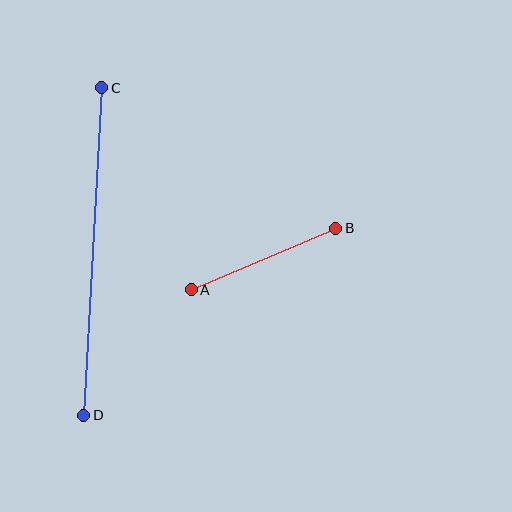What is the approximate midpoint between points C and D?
The midpoint is at approximately (93, 252) pixels.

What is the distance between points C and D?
The distance is approximately 328 pixels.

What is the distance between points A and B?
The distance is approximately 157 pixels.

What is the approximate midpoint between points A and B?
The midpoint is at approximately (263, 259) pixels.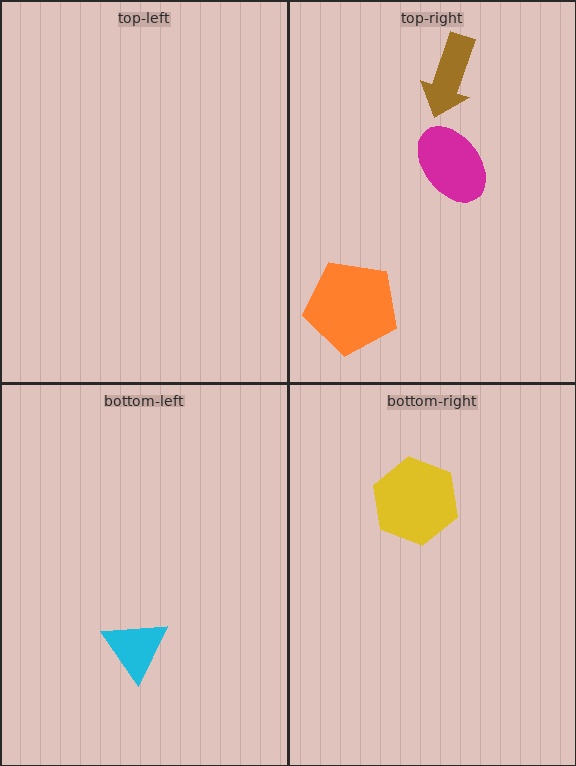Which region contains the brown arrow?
The top-right region.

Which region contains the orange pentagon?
The top-right region.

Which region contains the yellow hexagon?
The bottom-right region.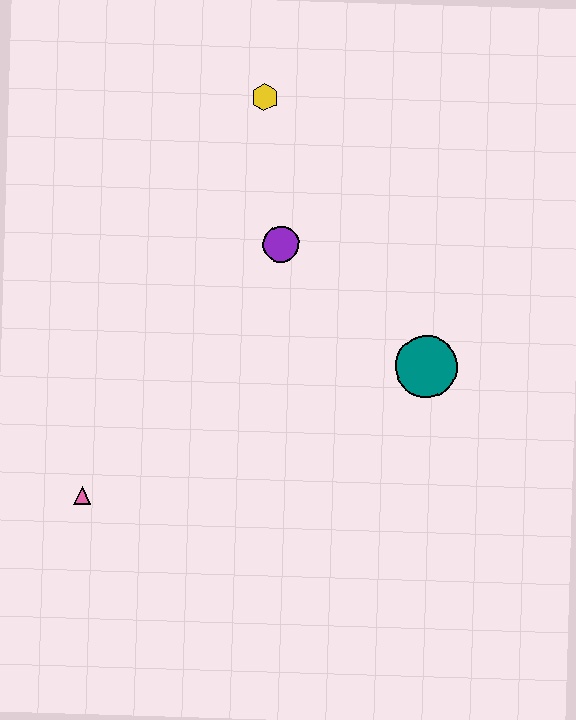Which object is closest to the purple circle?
The yellow hexagon is closest to the purple circle.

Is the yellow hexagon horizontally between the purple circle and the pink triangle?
Yes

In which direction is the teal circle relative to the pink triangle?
The teal circle is to the right of the pink triangle.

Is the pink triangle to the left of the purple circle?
Yes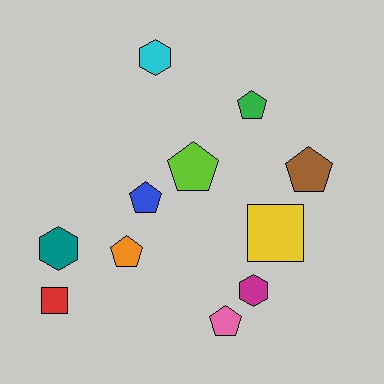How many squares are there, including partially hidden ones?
There are 2 squares.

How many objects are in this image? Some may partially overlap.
There are 11 objects.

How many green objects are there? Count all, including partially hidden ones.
There is 1 green object.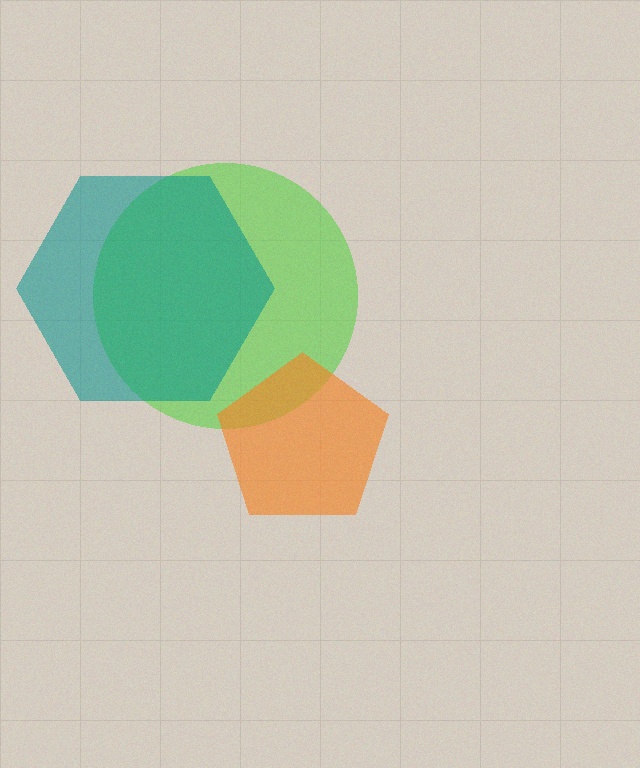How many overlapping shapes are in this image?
There are 3 overlapping shapes in the image.